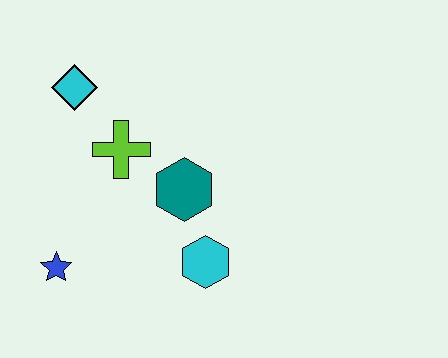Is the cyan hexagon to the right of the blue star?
Yes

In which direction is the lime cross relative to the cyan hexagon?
The lime cross is above the cyan hexagon.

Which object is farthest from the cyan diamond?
The cyan hexagon is farthest from the cyan diamond.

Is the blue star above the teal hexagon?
No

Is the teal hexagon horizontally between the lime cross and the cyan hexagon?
Yes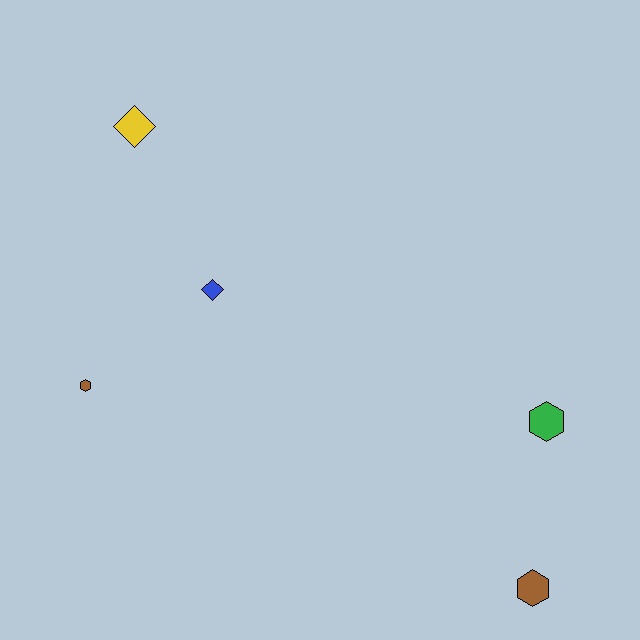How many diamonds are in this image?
There are 2 diamonds.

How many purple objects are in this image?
There are no purple objects.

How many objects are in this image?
There are 5 objects.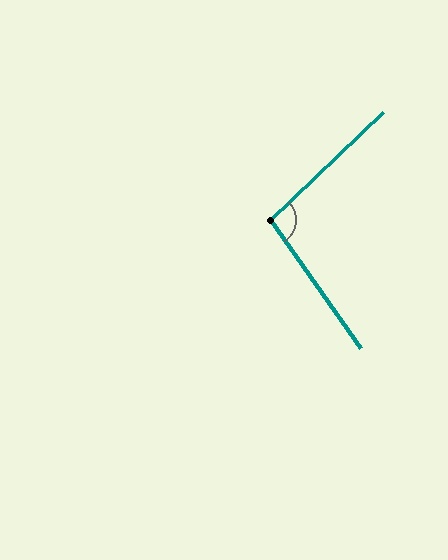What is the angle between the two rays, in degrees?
Approximately 99 degrees.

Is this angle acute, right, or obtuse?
It is obtuse.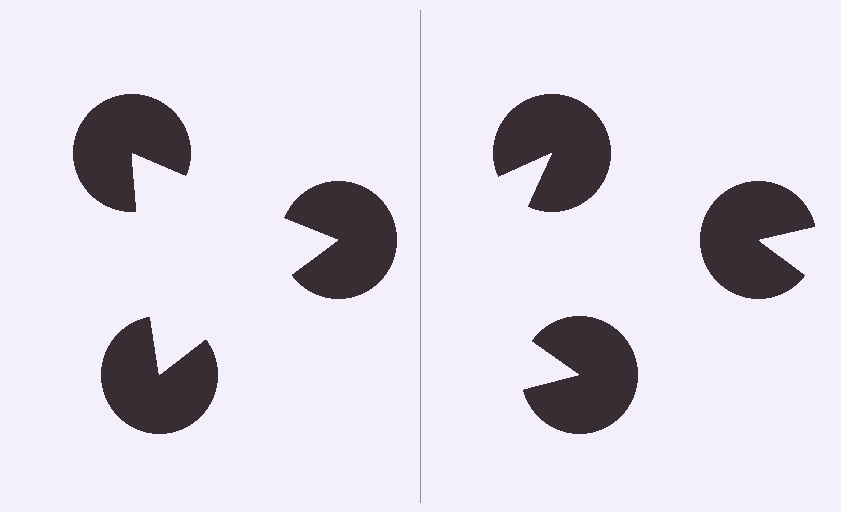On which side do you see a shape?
An illusory triangle appears on the left side. On the right side the wedge cuts are rotated, so no coherent shape forms.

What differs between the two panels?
The pac-man discs are positioned identically on both sides; only the wedge orientations differ. On the left they align to a triangle; on the right they are misaligned.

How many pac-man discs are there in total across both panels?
6 — 3 on each side.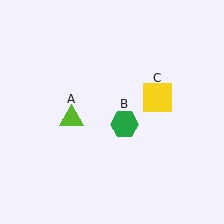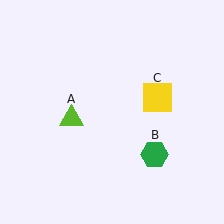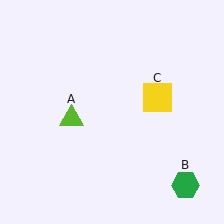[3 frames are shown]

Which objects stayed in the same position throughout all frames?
Lime triangle (object A) and yellow square (object C) remained stationary.